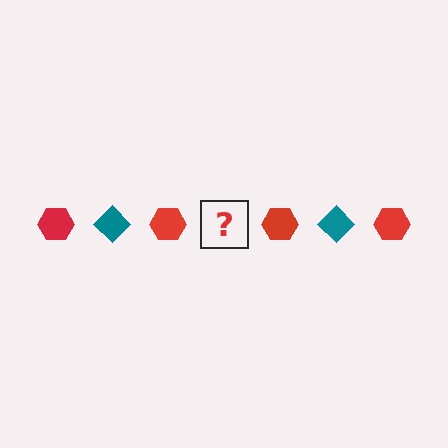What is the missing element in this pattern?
The missing element is a teal diamond.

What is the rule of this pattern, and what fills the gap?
The rule is that the pattern alternates between red hexagon and teal diamond. The gap should be filled with a teal diamond.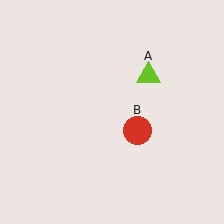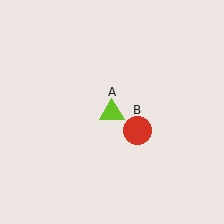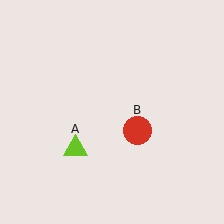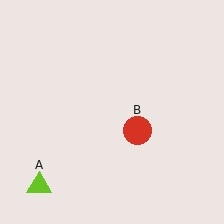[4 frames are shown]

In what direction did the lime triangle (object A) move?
The lime triangle (object A) moved down and to the left.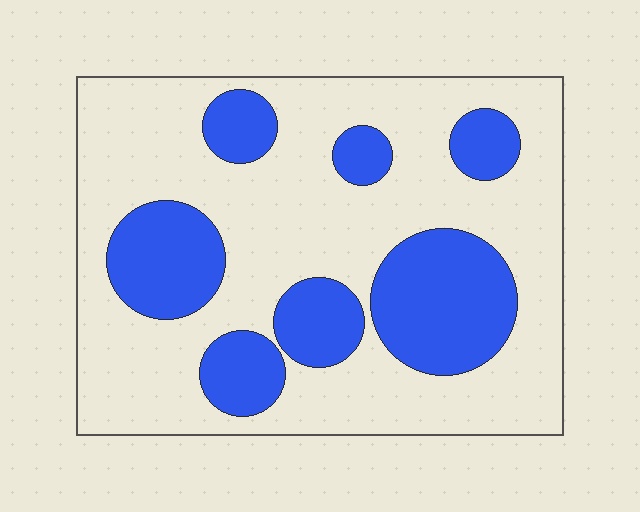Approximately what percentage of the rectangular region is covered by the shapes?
Approximately 30%.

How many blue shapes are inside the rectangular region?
7.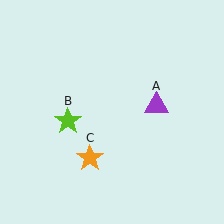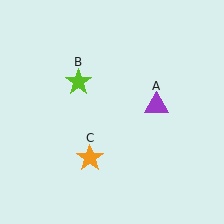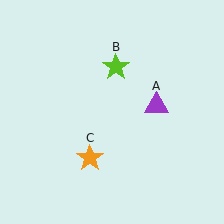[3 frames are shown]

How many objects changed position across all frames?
1 object changed position: lime star (object B).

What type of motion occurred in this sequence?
The lime star (object B) rotated clockwise around the center of the scene.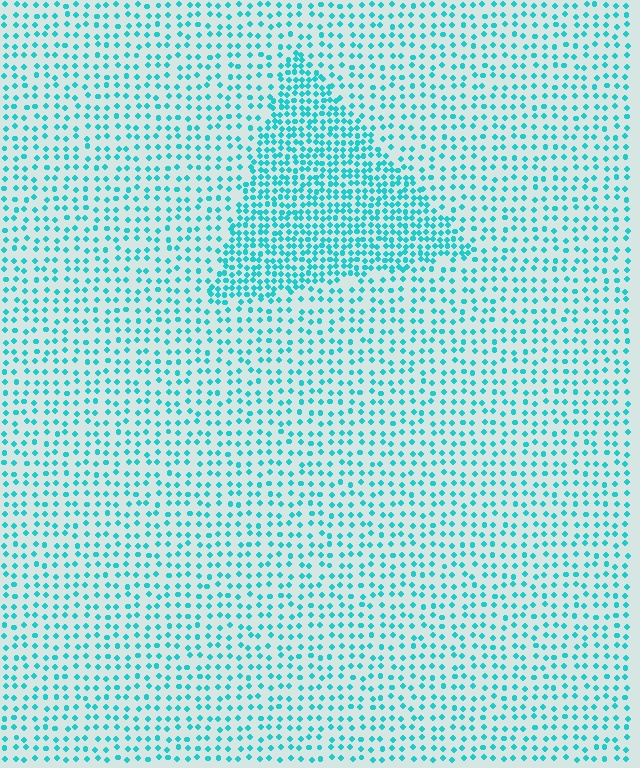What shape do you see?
I see a triangle.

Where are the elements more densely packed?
The elements are more densely packed inside the triangle boundary.